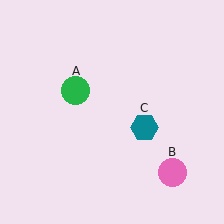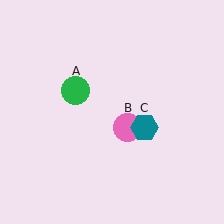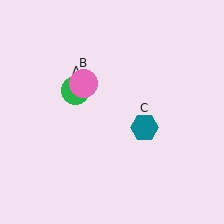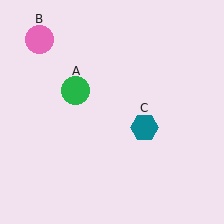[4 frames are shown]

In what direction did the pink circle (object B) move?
The pink circle (object B) moved up and to the left.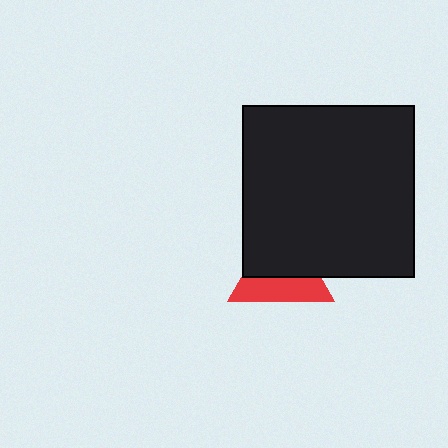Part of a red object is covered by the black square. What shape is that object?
It is a triangle.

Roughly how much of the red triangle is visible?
A small part of it is visible (roughly 45%).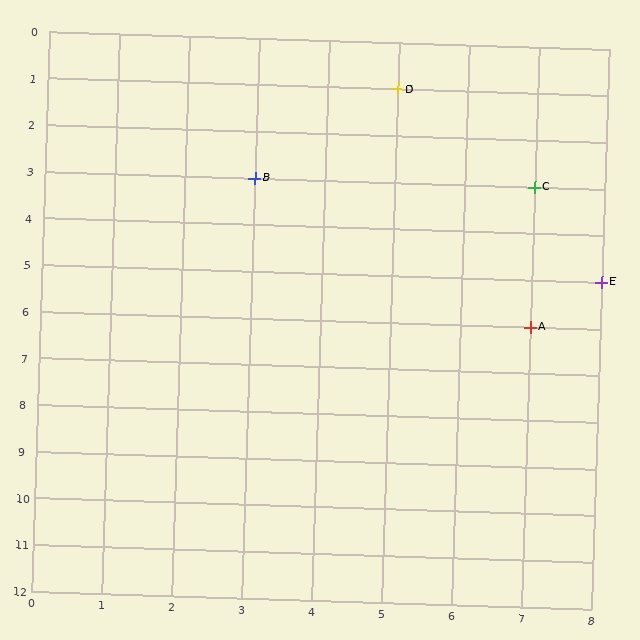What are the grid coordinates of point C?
Point C is at grid coordinates (7, 3).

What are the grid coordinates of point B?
Point B is at grid coordinates (3, 3).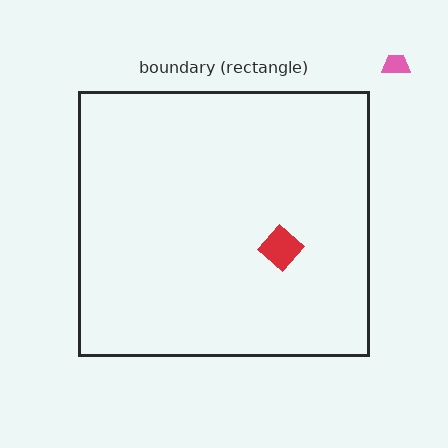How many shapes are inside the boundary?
1 inside, 1 outside.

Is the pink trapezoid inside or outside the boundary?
Outside.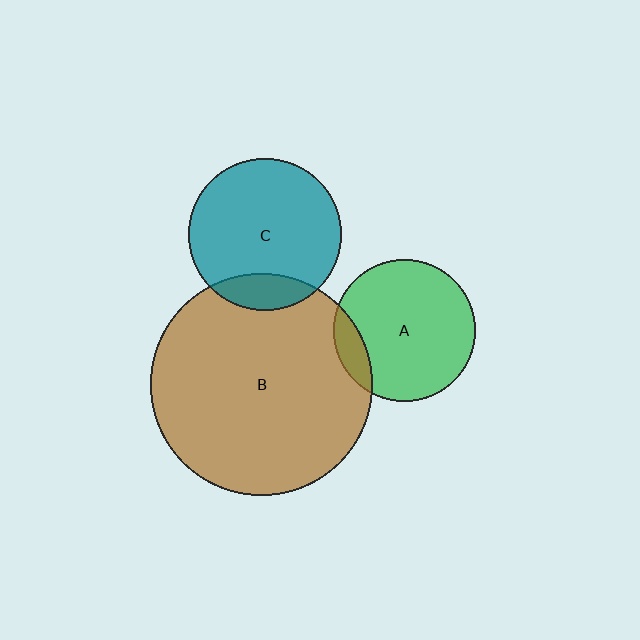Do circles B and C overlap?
Yes.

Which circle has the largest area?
Circle B (brown).